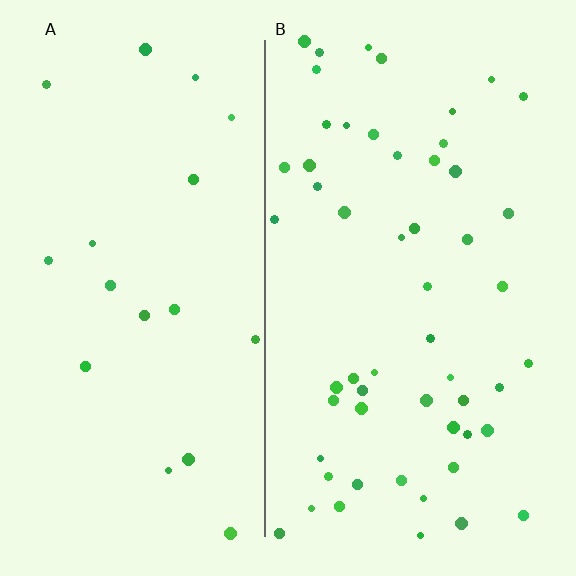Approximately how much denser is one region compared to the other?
Approximately 2.9× — region B over region A.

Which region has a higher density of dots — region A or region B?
B (the right).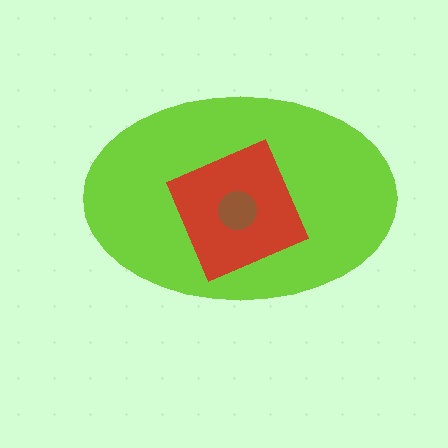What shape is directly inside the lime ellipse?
The red diamond.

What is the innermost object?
The brown circle.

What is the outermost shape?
The lime ellipse.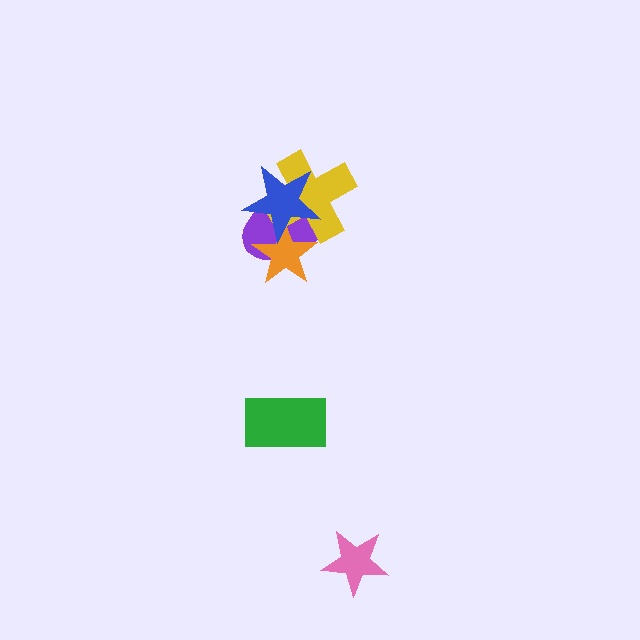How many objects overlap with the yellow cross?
3 objects overlap with the yellow cross.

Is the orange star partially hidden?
Yes, it is partially covered by another shape.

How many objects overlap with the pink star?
0 objects overlap with the pink star.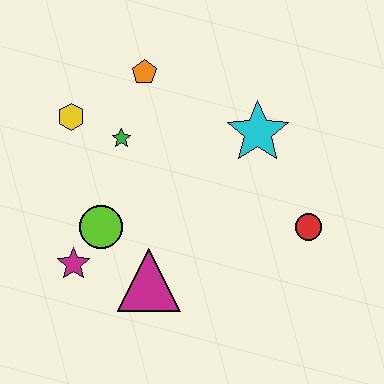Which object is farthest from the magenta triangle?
The orange pentagon is farthest from the magenta triangle.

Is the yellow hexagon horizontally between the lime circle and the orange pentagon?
No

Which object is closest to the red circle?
The cyan star is closest to the red circle.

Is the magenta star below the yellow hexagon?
Yes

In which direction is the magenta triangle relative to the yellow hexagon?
The magenta triangle is below the yellow hexagon.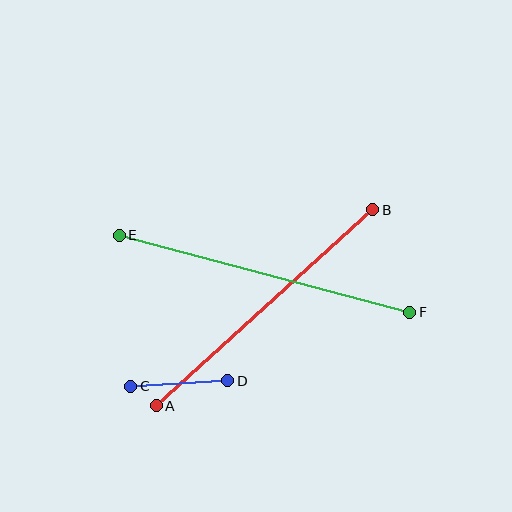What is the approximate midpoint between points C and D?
The midpoint is at approximately (179, 384) pixels.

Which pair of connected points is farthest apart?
Points E and F are farthest apart.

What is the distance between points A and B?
The distance is approximately 292 pixels.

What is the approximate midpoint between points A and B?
The midpoint is at approximately (264, 308) pixels.